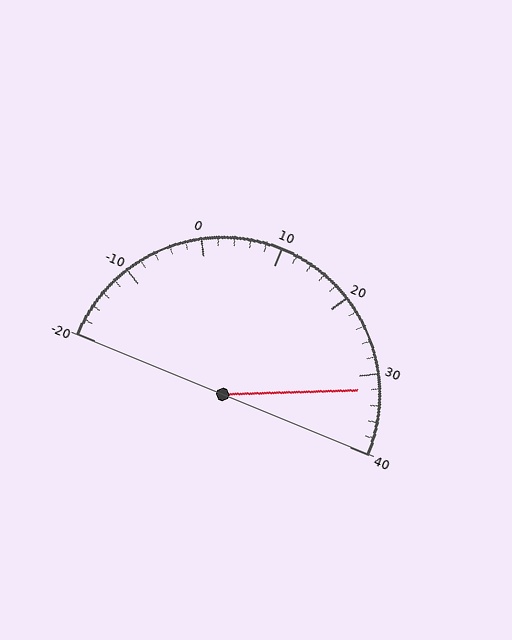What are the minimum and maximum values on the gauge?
The gauge ranges from -20 to 40.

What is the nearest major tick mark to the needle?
The nearest major tick mark is 30.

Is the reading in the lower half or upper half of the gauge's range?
The reading is in the upper half of the range (-20 to 40).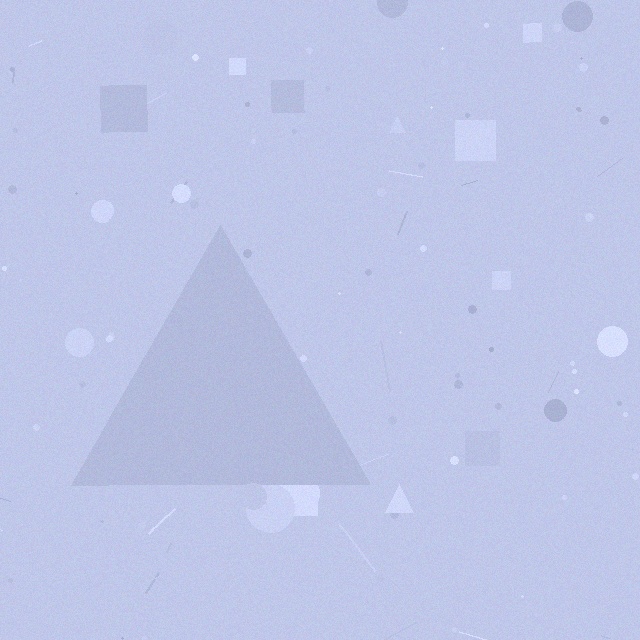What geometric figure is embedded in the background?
A triangle is embedded in the background.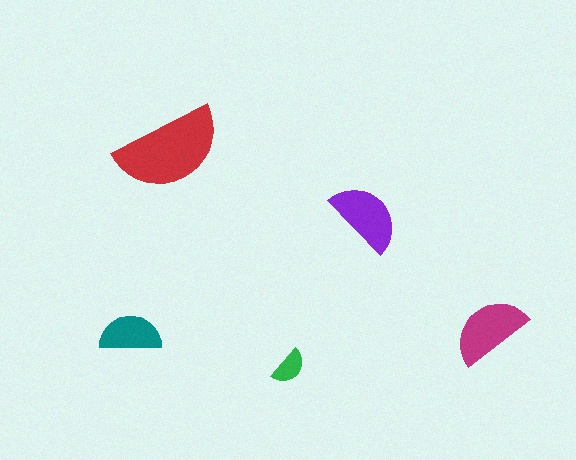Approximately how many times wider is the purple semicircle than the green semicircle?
About 2 times wider.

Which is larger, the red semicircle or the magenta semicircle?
The red one.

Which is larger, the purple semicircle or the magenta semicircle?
The magenta one.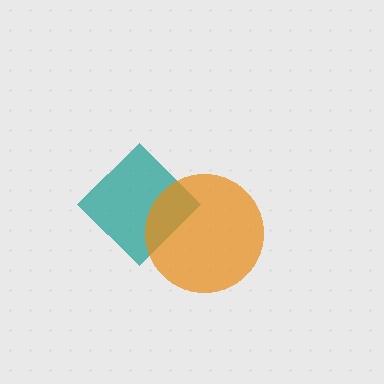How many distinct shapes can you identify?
There are 2 distinct shapes: a teal diamond, an orange circle.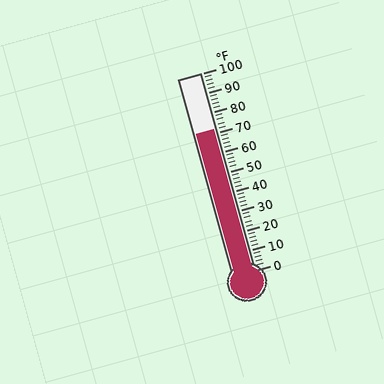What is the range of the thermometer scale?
The thermometer scale ranges from 0°F to 100°F.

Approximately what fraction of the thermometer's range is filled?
The thermometer is filled to approximately 70% of its range.